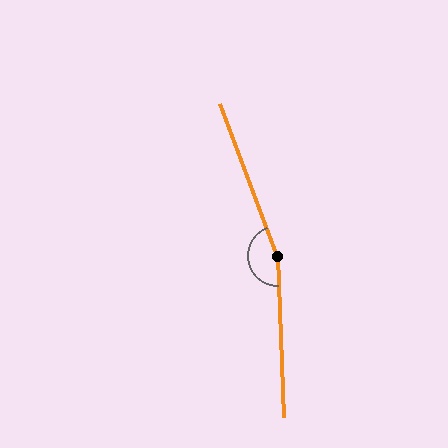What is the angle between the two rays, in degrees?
Approximately 161 degrees.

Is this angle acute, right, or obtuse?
It is obtuse.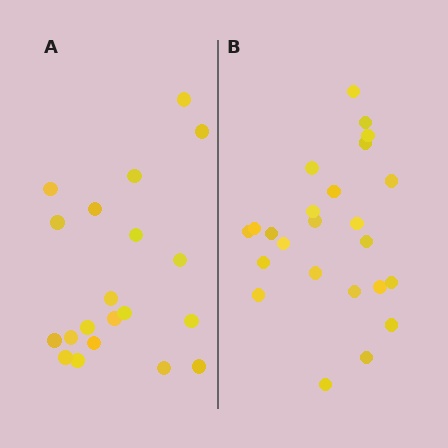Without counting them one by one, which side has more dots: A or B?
Region B (the right region) has more dots.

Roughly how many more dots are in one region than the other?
Region B has about 4 more dots than region A.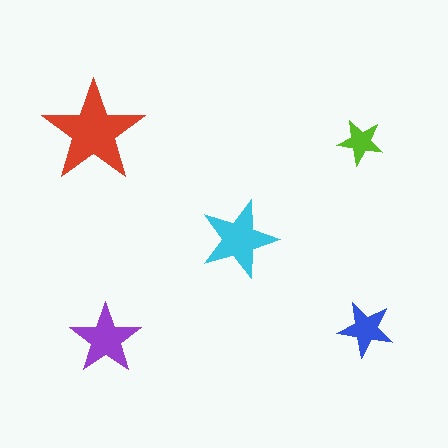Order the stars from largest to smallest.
the red one, the cyan one, the purple one, the blue one, the lime one.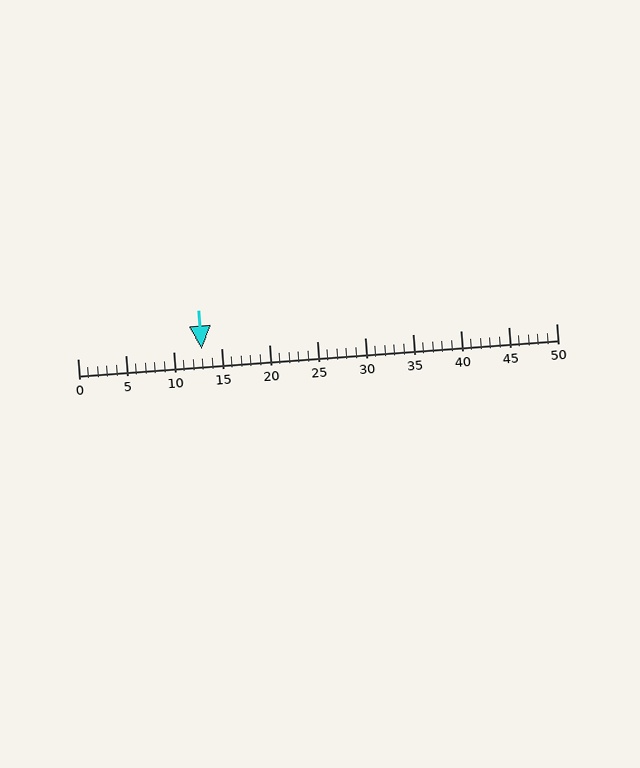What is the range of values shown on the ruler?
The ruler shows values from 0 to 50.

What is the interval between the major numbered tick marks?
The major tick marks are spaced 5 units apart.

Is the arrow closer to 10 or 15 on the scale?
The arrow is closer to 15.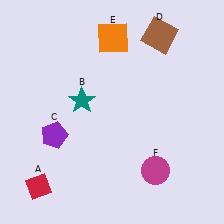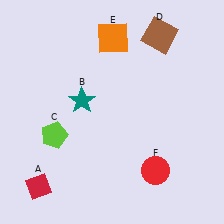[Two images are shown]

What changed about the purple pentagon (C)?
In Image 1, C is purple. In Image 2, it changed to lime.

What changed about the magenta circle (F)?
In Image 1, F is magenta. In Image 2, it changed to red.